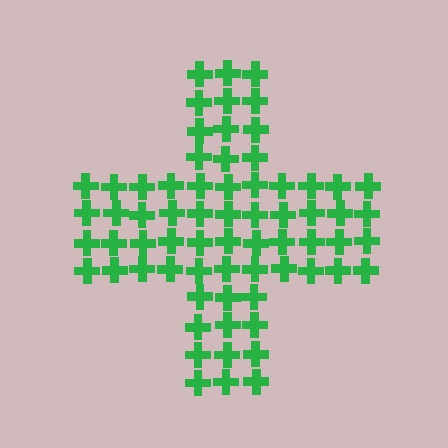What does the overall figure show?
The overall figure shows a cross.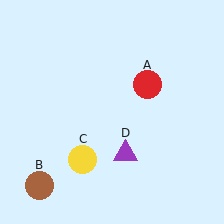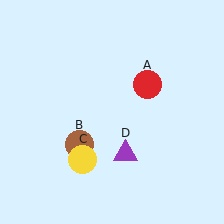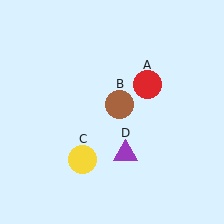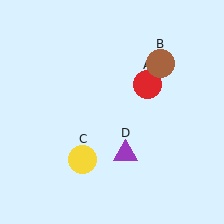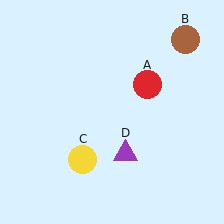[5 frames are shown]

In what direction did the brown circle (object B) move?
The brown circle (object B) moved up and to the right.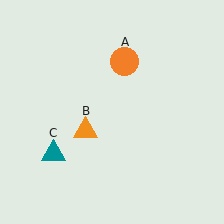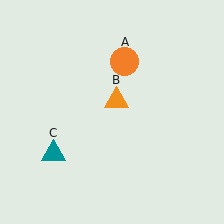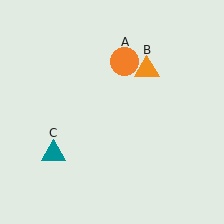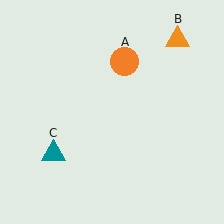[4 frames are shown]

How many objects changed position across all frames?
1 object changed position: orange triangle (object B).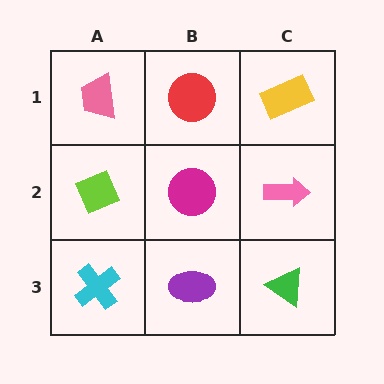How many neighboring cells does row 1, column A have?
2.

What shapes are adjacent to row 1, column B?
A magenta circle (row 2, column B), a pink trapezoid (row 1, column A), a yellow rectangle (row 1, column C).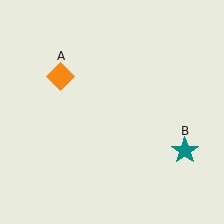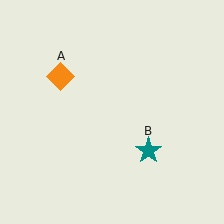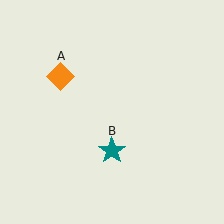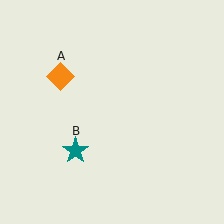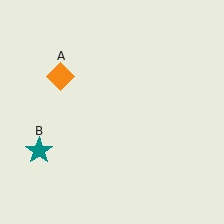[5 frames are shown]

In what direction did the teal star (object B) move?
The teal star (object B) moved left.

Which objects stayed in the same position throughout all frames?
Orange diamond (object A) remained stationary.